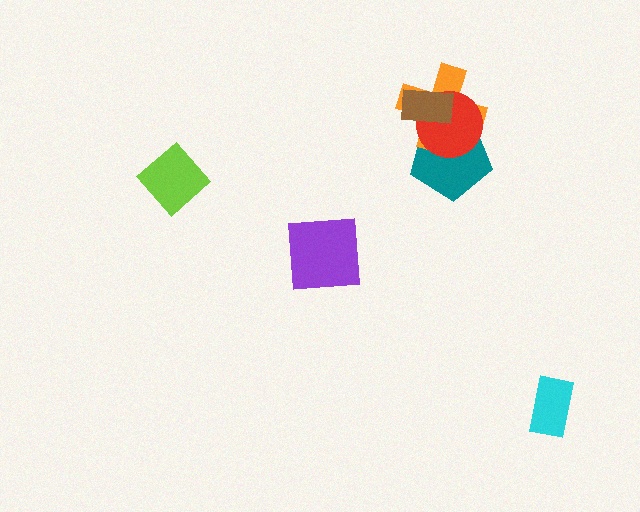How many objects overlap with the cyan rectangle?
0 objects overlap with the cyan rectangle.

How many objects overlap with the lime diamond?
0 objects overlap with the lime diamond.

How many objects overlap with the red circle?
3 objects overlap with the red circle.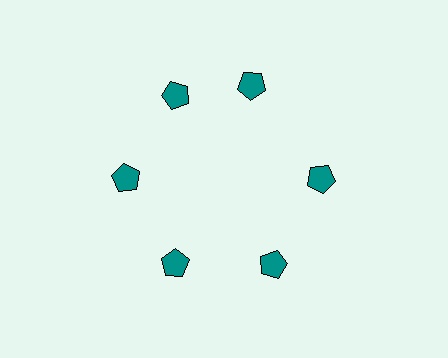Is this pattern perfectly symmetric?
No. The 6 teal pentagons are arranged in a ring, but one element near the 1 o'clock position is rotated out of alignment along the ring, breaking the 6-fold rotational symmetry.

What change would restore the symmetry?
The symmetry would be restored by rotating it back into even spacing with its neighbors so that all 6 pentagons sit at equal angles and equal distance from the center.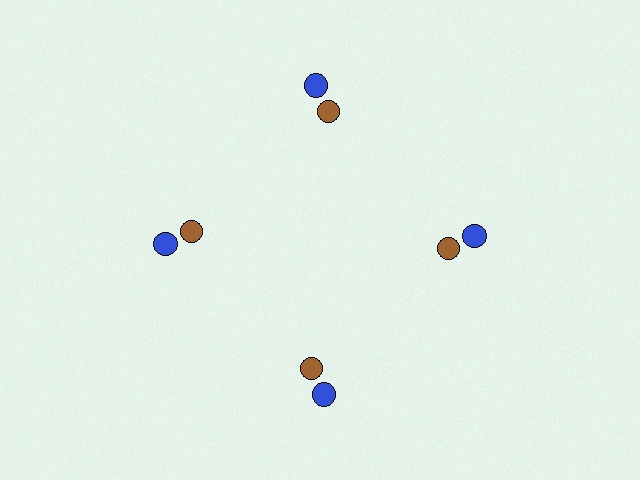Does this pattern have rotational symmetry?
Yes, this pattern has 4-fold rotational symmetry. It looks the same after rotating 90 degrees around the center.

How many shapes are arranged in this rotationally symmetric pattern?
There are 8 shapes, arranged in 4 groups of 2.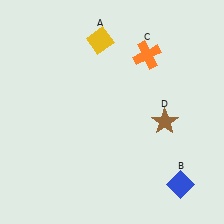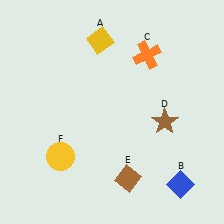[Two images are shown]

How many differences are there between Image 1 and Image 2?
There are 2 differences between the two images.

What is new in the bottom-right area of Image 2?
A brown diamond (E) was added in the bottom-right area of Image 2.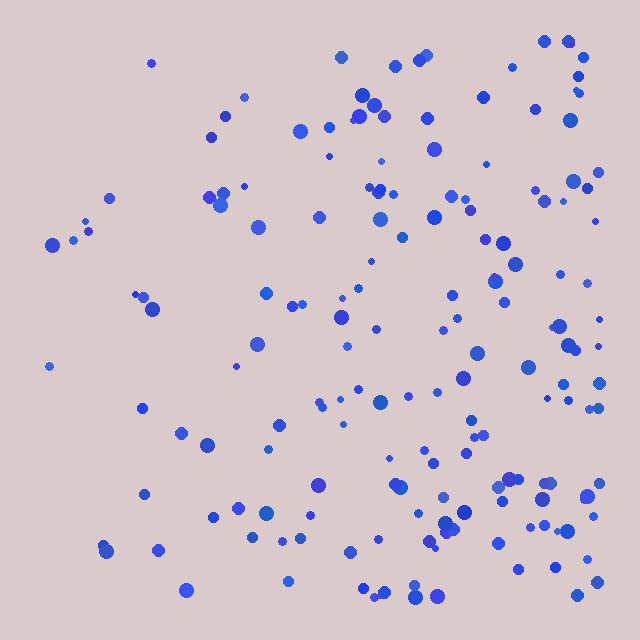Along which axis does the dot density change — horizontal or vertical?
Horizontal.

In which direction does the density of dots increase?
From left to right, with the right side densest.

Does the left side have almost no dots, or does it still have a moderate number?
Still a moderate number, just noticeably fewer than the right.